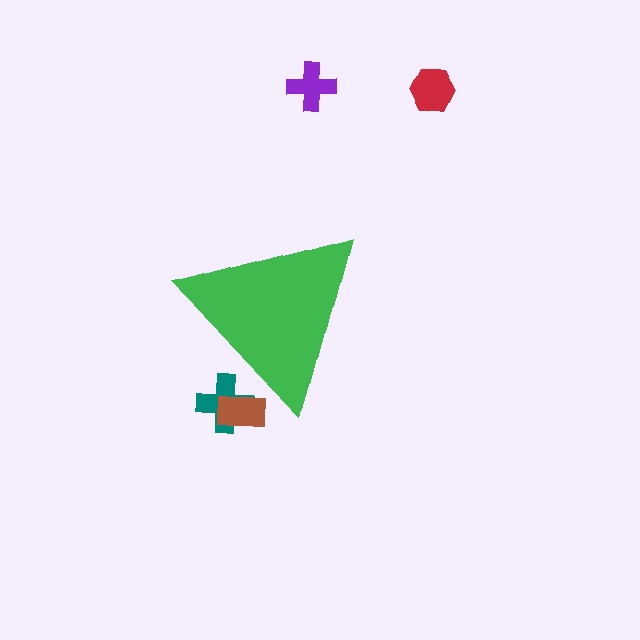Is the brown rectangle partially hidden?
Yes, the brown rectangle is partially hidden behind the green triangle.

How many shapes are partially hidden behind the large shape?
2 shapes are partially hidden.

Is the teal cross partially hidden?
Yes, the teal cross is partially hidden behind the green triangle.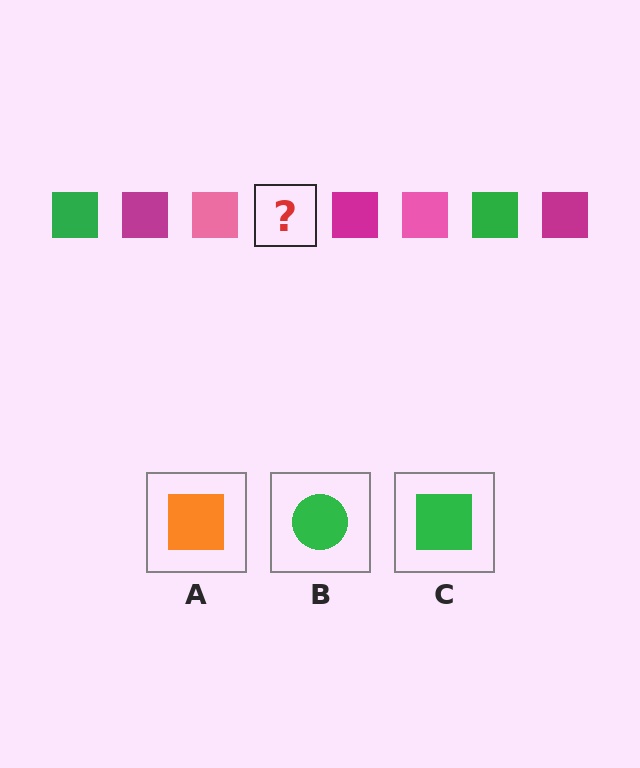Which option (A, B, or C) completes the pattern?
C.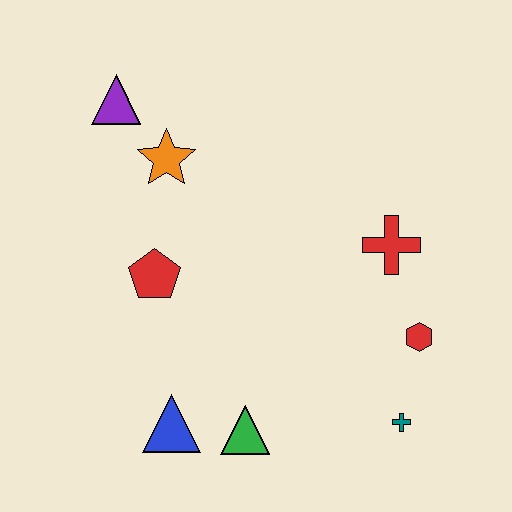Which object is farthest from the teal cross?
The purple triangle is farthest from the teal cross.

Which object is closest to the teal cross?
The red hexagon is closest to the teal cross.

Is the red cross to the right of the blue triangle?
Yes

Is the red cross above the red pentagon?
Yes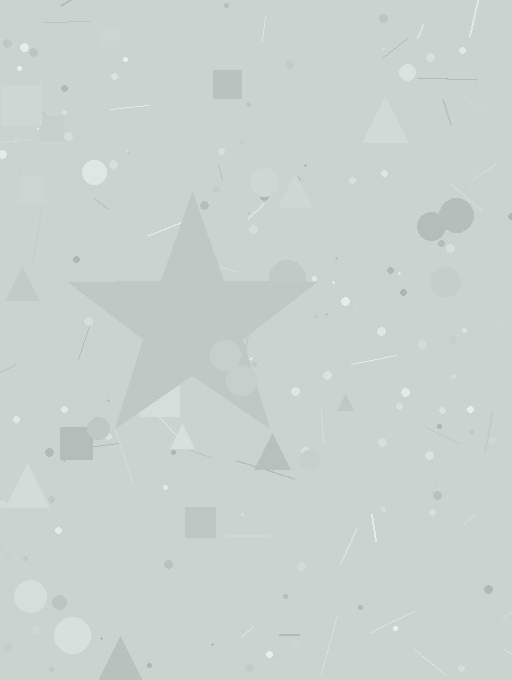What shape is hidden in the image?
A star is hidden in the image.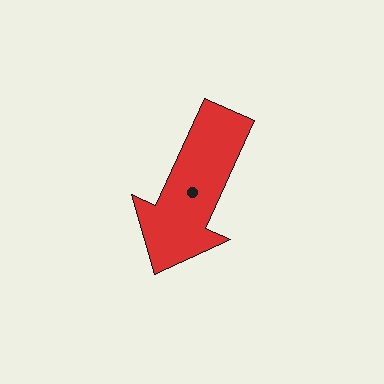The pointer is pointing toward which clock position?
Roughly 7 o'clock.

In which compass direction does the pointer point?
Southwest.